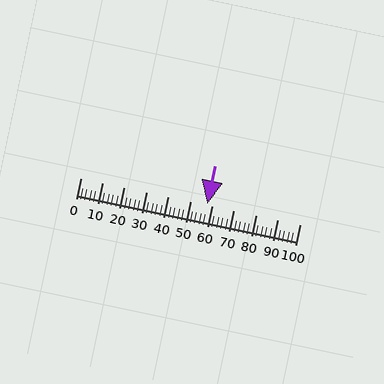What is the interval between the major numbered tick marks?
The major tick marks are spaced 10 units apart.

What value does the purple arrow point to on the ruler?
The purple arrow points to approximately 58.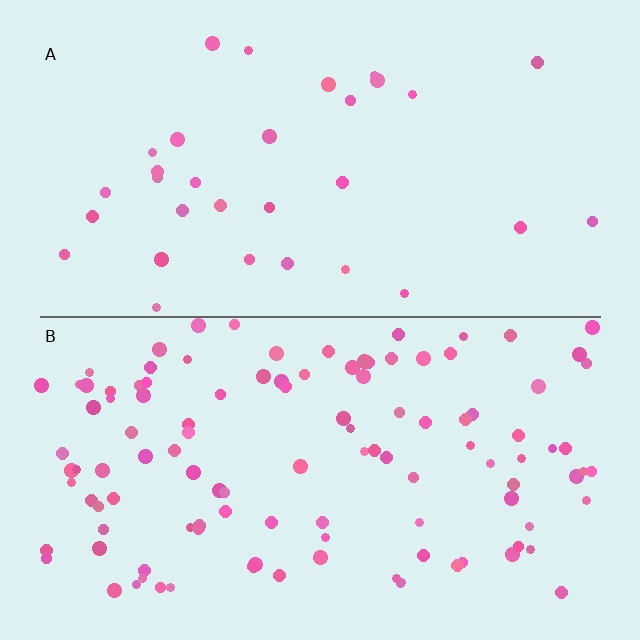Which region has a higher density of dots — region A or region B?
B (the bottom).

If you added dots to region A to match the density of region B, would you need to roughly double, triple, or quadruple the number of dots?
Approximately quadruple.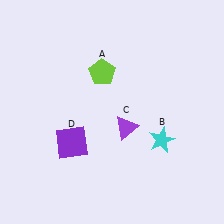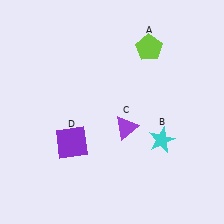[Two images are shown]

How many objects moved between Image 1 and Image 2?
1 object moved between the two images.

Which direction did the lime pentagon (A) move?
The lime pentagon (A) moved right.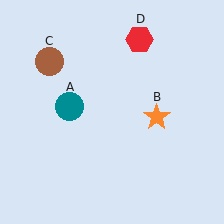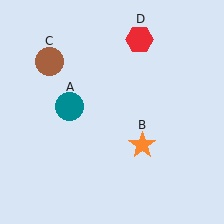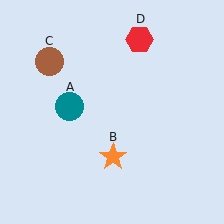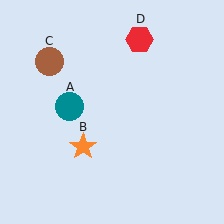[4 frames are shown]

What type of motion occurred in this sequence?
The orange star (object B) rotated clockwise around the center of the scene.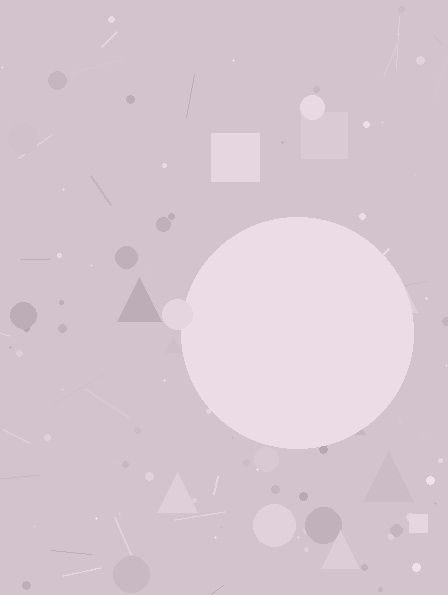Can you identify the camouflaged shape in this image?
The camouflaged shape is a circle.